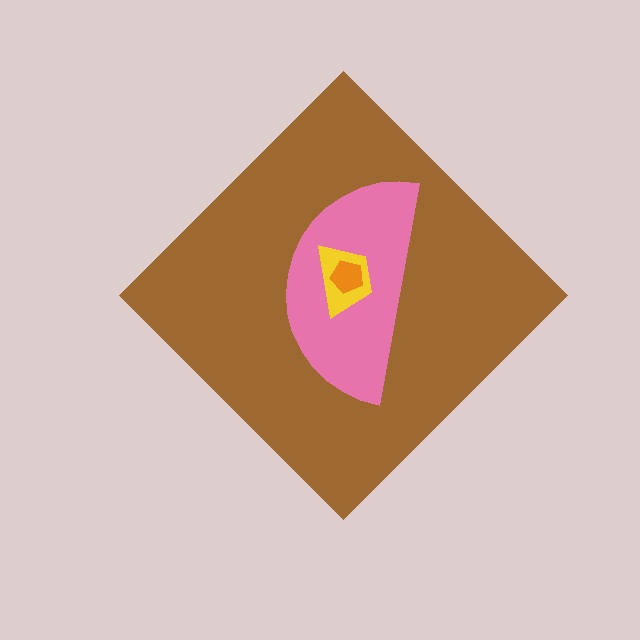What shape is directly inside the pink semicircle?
The yellow trapezoid.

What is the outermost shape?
The brown diamond.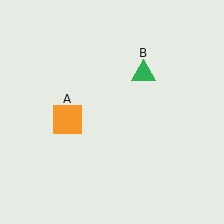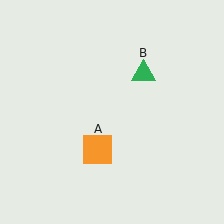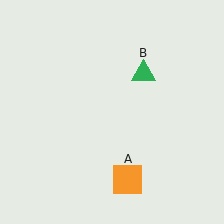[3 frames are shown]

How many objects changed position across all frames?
1 object changed position: orange square (object A).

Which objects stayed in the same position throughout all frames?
Green triangle (object B) remained stationary.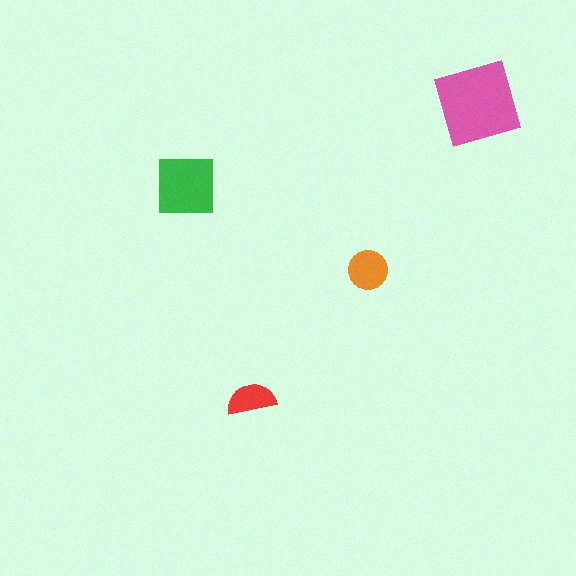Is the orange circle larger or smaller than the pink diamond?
Smaller.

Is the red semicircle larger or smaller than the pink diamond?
Smaller.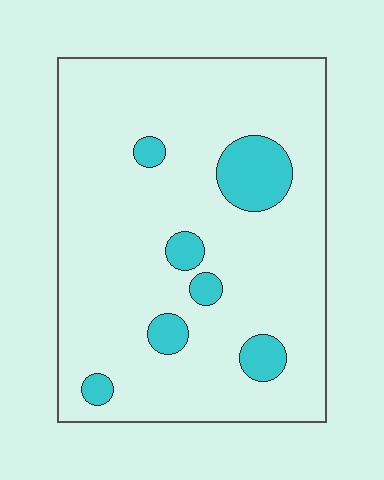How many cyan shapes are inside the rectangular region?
7.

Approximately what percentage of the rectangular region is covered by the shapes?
Approximately 10%.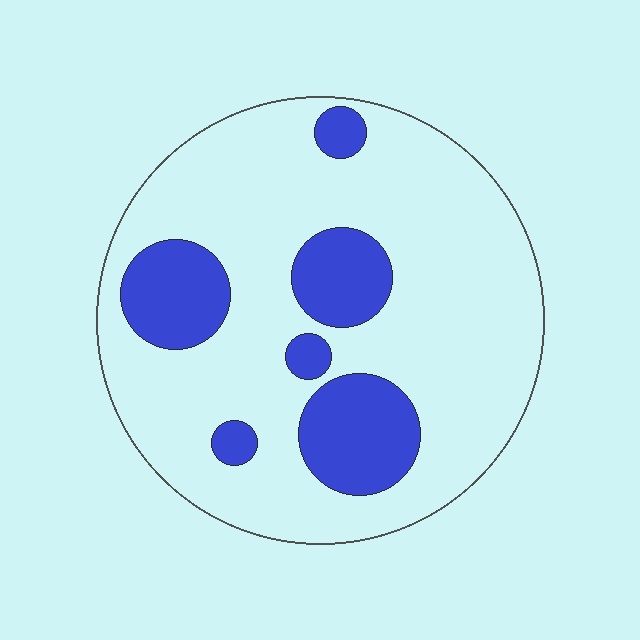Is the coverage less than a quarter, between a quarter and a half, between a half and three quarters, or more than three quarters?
Less than a quarter.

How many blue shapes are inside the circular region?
6.